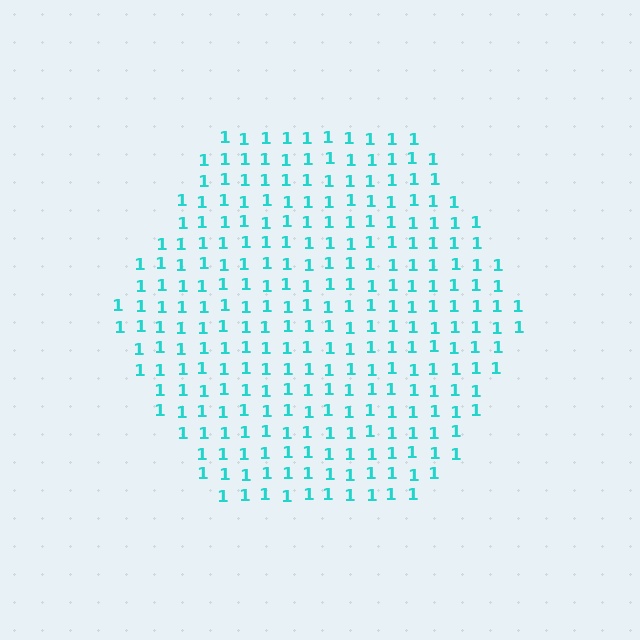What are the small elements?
The small elements are digit 1's.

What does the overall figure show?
The overall figure shows a hexagon.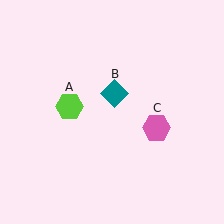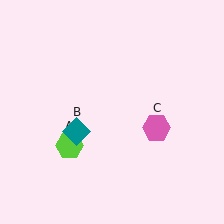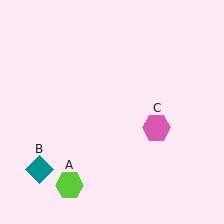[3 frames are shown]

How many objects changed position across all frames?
2 objects changed position: lime hexagon (object A), teal diamond (object B).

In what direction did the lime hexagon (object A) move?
The lime hexagon (object A) moved down.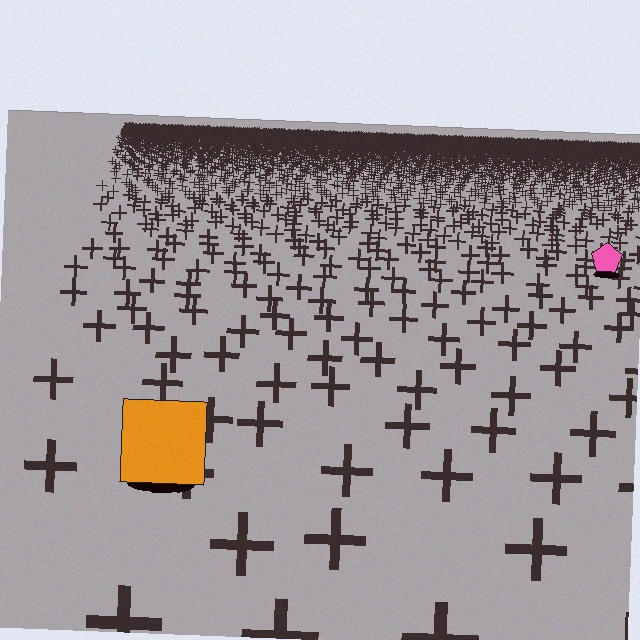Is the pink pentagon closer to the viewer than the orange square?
No. The orange square is closer — you can tell from the texture gradient: the ground texture is coarser near it.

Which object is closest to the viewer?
The orange square is closest. The texture marks near it are larger and more spread out.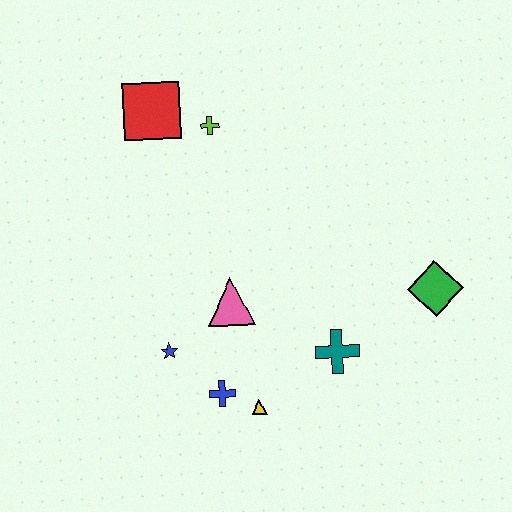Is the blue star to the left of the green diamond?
Yes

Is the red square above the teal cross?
Yes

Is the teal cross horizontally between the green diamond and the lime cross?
Yes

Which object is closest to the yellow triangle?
The blue cross is closest to the yellow triangle.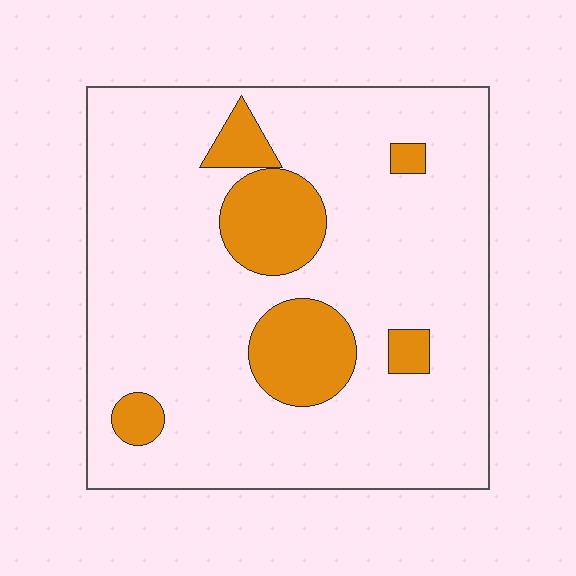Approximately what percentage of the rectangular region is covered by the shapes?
Approximately 15%.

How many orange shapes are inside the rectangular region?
6.